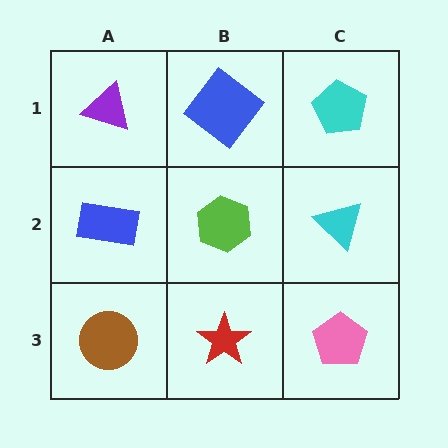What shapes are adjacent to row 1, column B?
A lime hexagon (row 2, column B), a purple triangle (row 1, column A), a cyan pentagon (row 1, column C).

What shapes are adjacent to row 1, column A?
A blue rectangle (row 2, column A), a blue diamond (row 1, column B).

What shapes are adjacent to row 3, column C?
A cyan triangle (row 2, column C), a red star (row 3, column B).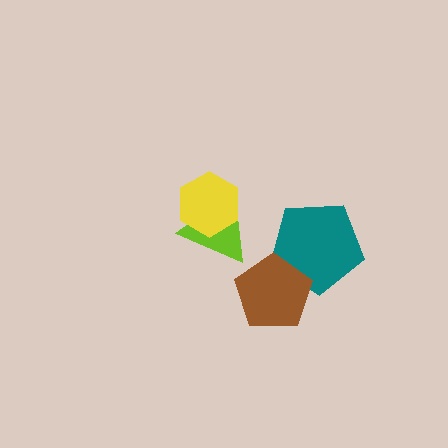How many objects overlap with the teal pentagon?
1 object overlaps with the teal pentagon.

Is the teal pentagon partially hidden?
Yes, it is partially covered by another shape.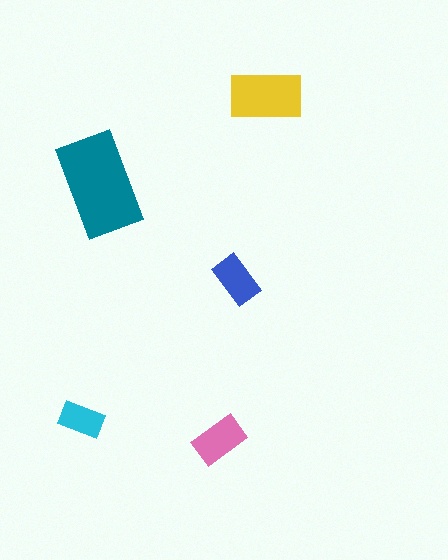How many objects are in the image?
There are 5 objects in the image.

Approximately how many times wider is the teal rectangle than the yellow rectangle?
About 1.5 times wider.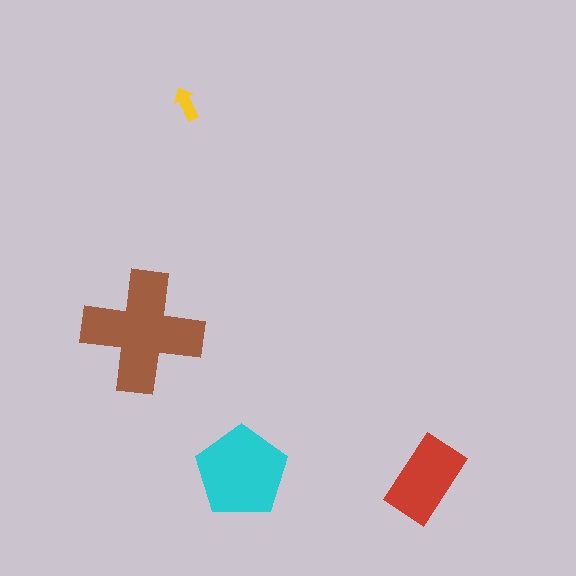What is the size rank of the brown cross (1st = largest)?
1st.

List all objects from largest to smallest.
The brown cross, the cyan pentagon, the red rectangle, the yellow arrow.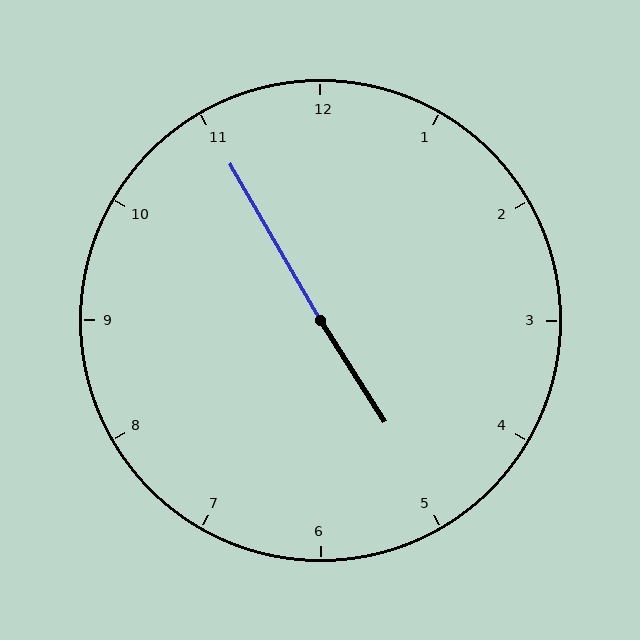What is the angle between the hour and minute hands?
Approximately 178 degrees.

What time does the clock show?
4:55.